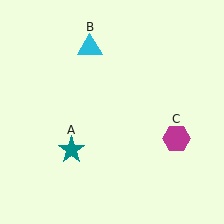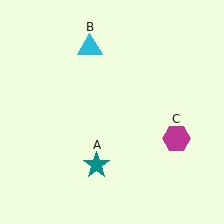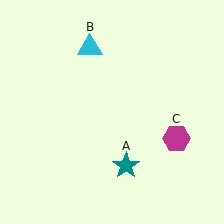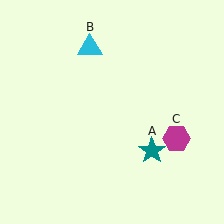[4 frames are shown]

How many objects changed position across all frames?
1 object changed position: teal star (object A).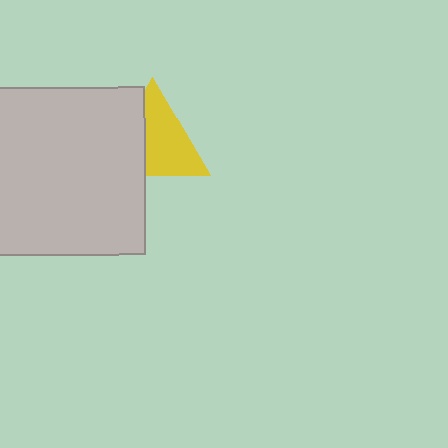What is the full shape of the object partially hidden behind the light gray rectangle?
The partially hidden object is a yellow triangle.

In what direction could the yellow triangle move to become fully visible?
The yellow triangle could move right. That would shift it out from behind the light gray rectangle entirely.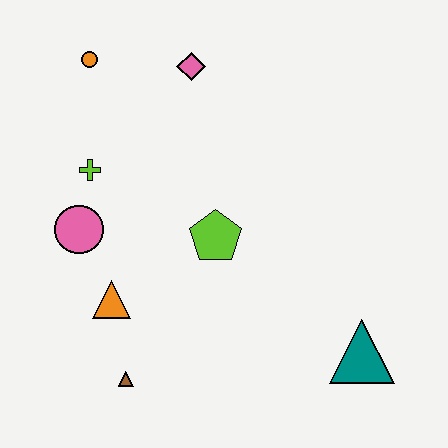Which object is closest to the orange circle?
The pink diamond is closest to the orange circle.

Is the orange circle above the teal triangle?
Yes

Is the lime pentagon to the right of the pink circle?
Yes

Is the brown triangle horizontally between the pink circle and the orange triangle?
No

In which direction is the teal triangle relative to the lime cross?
The teal triangle is to the right of the lime cross.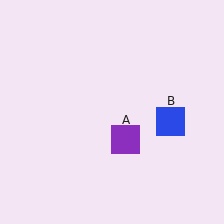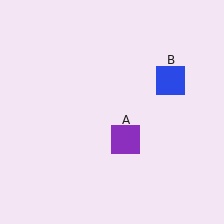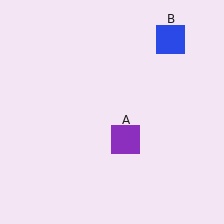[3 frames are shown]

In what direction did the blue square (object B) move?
The blue square (object B) moved up.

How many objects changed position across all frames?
1 object changed position: blue square (object B).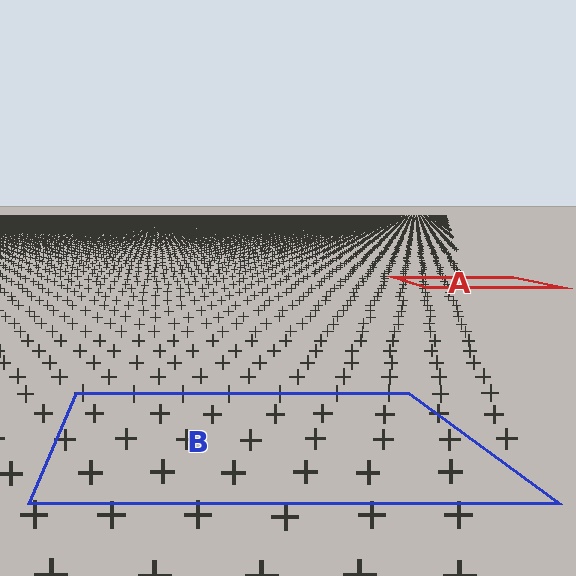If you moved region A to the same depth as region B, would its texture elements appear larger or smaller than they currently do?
They would appear larger. At a closer depth, the same texture elements are projected at a bigger on-screen size.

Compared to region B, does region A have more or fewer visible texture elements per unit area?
Region A has more texture elements per unit area — they are packed more densely because it is farther away.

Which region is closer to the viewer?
Region B is closer. The texture elements there are larger and more spread out.